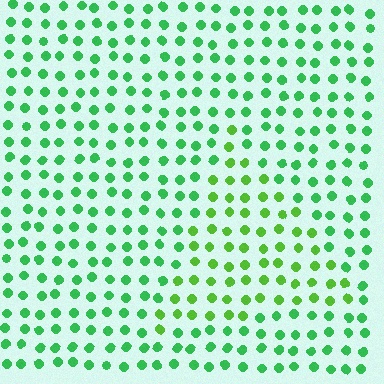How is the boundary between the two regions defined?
The boundary is defined purely by a slight shift in hue (about 27 degrees). Spacing, size, and orientation are identical on both sides.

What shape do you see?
I see a triangle.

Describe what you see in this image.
The image is filled with small green elements in a uniform arrangement. A triangle-shaped region is visible where the elements are tinted to a slightly different hue, forming a subtle color boundary.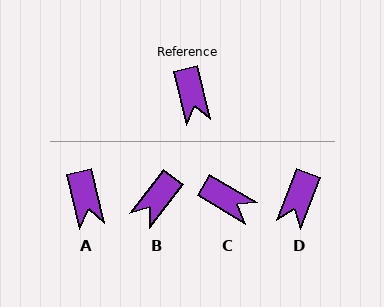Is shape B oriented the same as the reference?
No, it is off by about 51 degrees.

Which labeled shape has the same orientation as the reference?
A.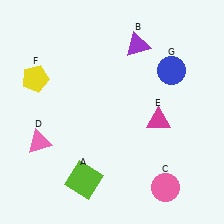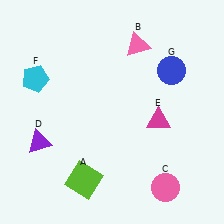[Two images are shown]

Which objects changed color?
B changed from purple to pink. D changed from pink to purple. F changed from yellow to cyan.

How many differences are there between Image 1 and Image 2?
There are 3 differences between the two images.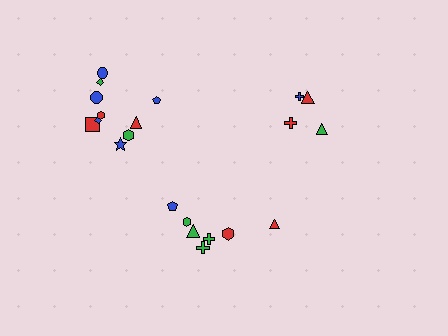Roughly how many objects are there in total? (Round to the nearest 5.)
Roughly 20 objects in total.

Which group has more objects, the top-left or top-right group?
The top-left group.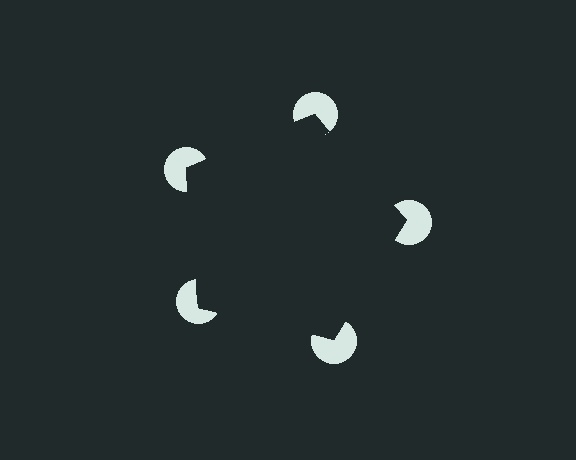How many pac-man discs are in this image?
There are 5 — one at each vertex of the illusory pentagon.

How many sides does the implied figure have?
5 sides.